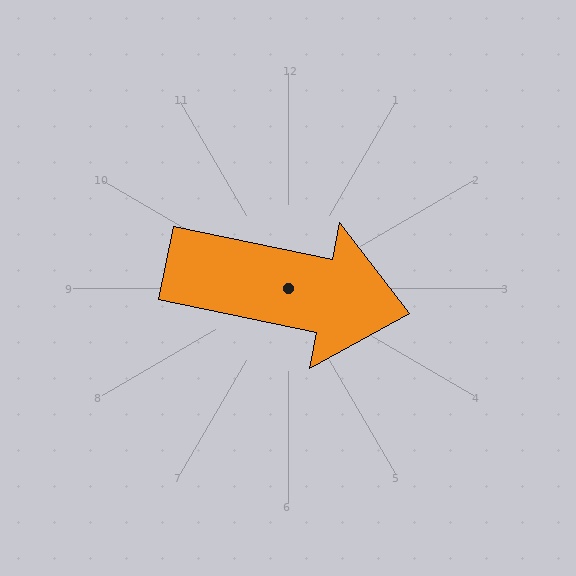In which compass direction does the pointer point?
East.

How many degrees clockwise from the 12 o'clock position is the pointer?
Approximately 102 degrees.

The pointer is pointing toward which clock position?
Roughly 3 o'clock.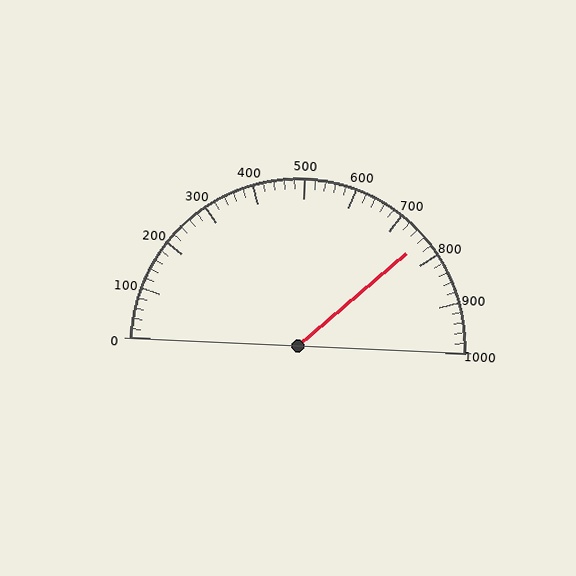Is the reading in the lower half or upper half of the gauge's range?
The reading is in the upper half of the range (0 to 1000).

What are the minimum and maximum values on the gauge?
The gauge ranges from 0 to 1000.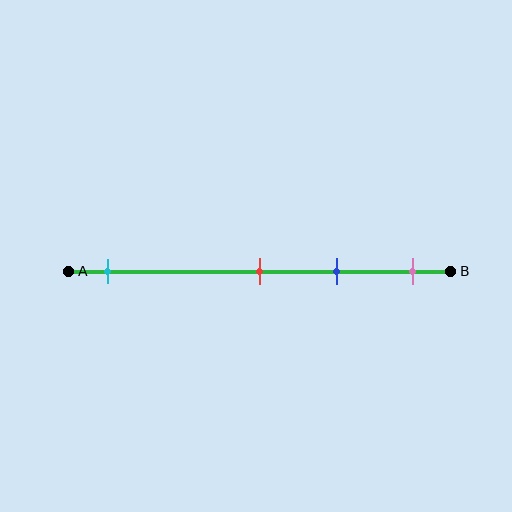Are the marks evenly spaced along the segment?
No, the marks are not evenly spaced.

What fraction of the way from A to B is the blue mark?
The blue mark is approximately 70% (0.7) of the way from A to B.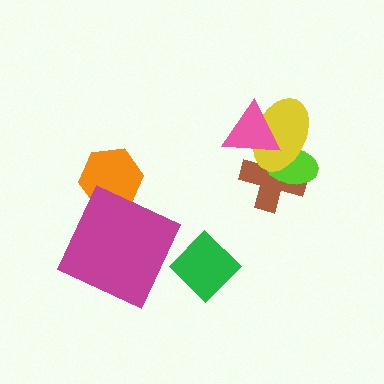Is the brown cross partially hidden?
Yes, it is partially covered by another shape.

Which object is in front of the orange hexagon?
The magenta square is in front of the orange hexagon.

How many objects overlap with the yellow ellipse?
3 objects overlap with the yellow ellipse.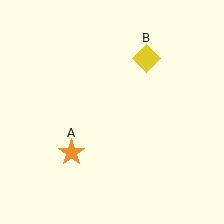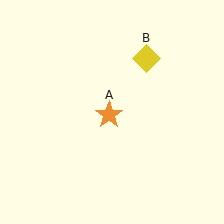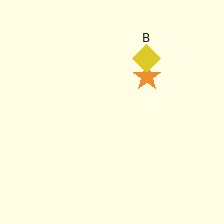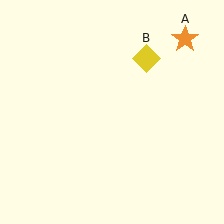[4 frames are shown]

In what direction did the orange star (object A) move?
The orange star (object A) moved up and to the right.